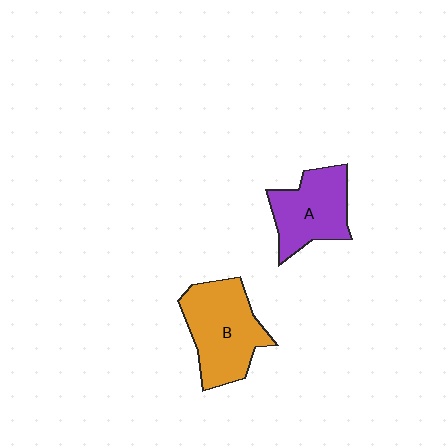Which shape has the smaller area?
Shape A (purple).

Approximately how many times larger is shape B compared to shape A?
Approximately 1.2 times.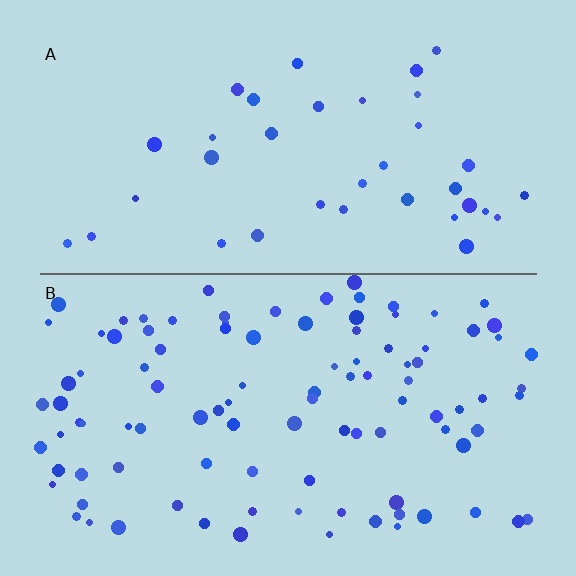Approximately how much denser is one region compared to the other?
Approximately 2.8× — region B over region A.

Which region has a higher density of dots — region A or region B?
B (the bottom).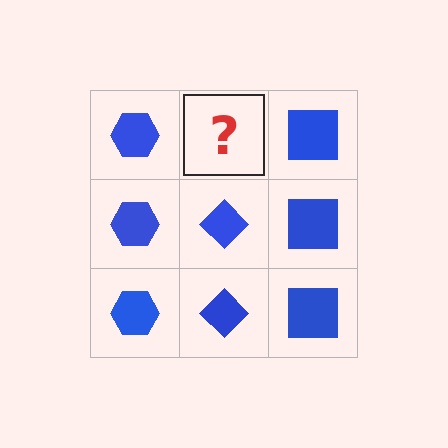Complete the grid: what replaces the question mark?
The question mark should be replaced with a blue diamond.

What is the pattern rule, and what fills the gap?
The rule is that each column has a consistent shape. The gap should be filled with a blue diamond.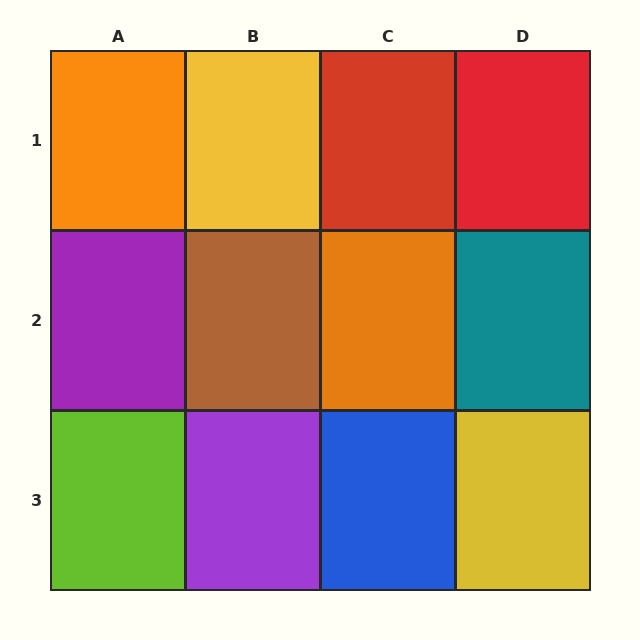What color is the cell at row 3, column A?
Lime.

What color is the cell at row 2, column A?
Purple.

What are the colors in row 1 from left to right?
Orange, yellow, red, red.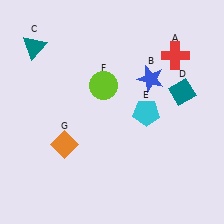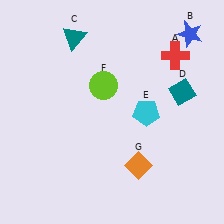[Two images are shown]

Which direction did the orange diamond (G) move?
The orange diamond (G) moved right.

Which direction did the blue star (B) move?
The blue star (B) moved up.